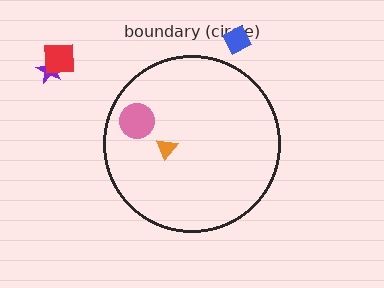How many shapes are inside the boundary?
2 inside, 3 outside.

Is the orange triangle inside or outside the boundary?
Inside.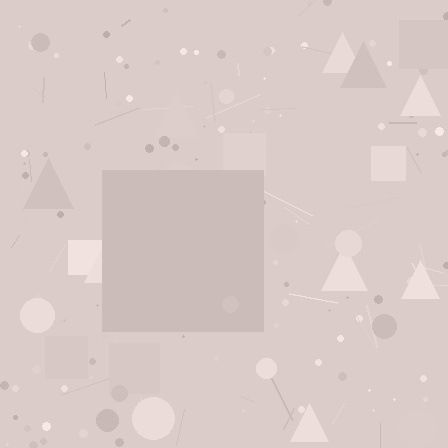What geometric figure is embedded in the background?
A square is embedded in the background.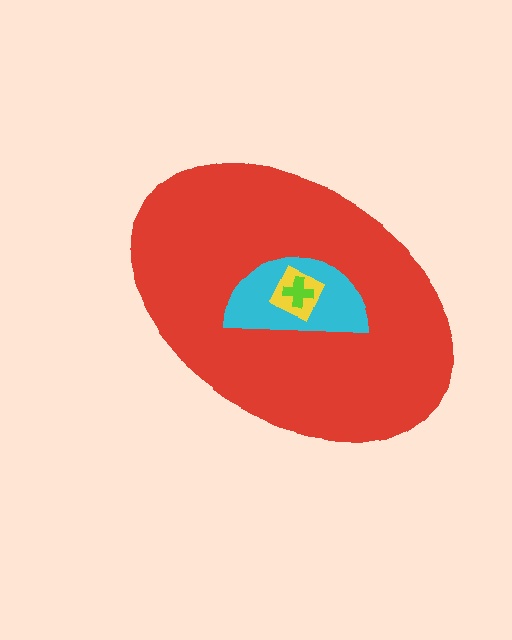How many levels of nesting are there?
4.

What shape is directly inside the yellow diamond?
The lime cross.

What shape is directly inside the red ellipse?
The cyan semicircle.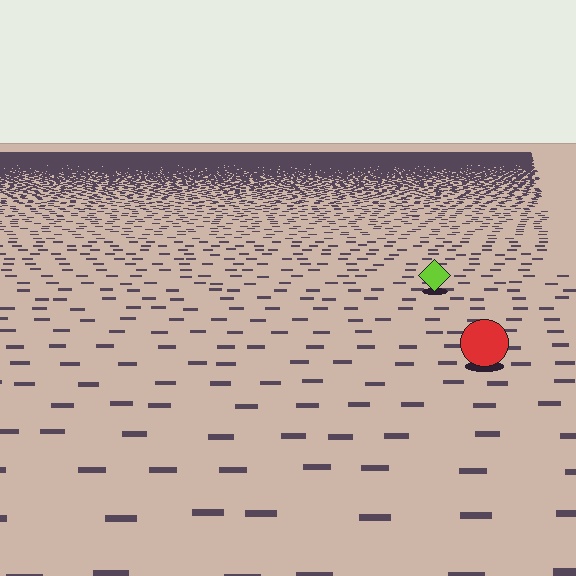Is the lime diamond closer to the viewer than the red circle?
No. The red circle is closer — you can tell from the texture gradient: the ground texture is coarser near it.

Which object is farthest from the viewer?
The lime diamond is farthest from the viewer. It appears smaller and the ground texture around it is denser.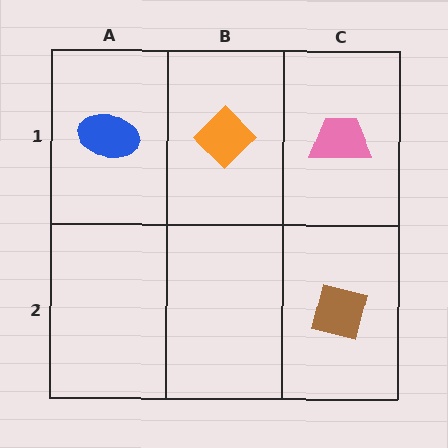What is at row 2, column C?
A brown square.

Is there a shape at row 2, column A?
No, that cell is empty.